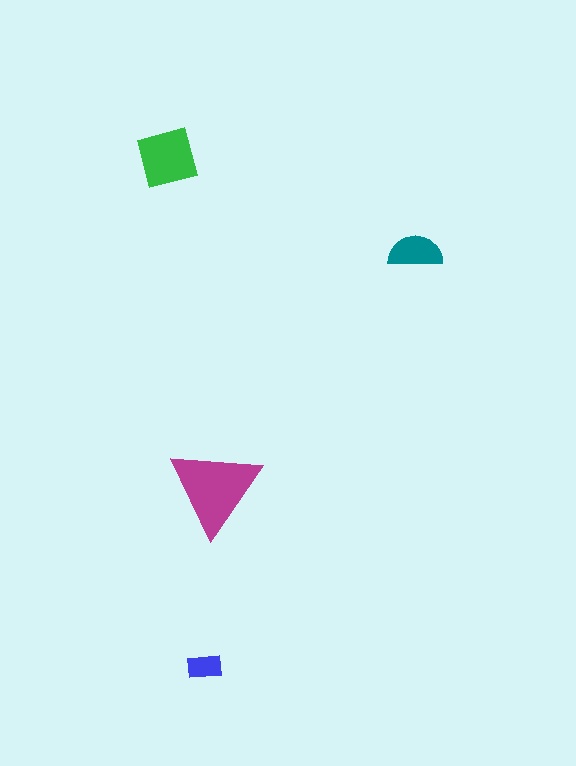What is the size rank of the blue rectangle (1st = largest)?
4th.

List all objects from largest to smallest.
The magenta triangle, the green square, the teal semicircle, the blue rectangle.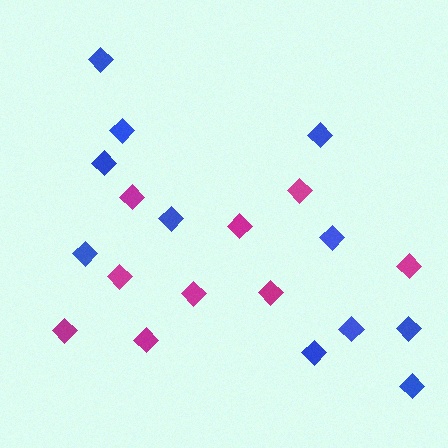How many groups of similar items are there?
There are 2 groups: one group of blue diamonds (11) and one group of magenta diamonds (9).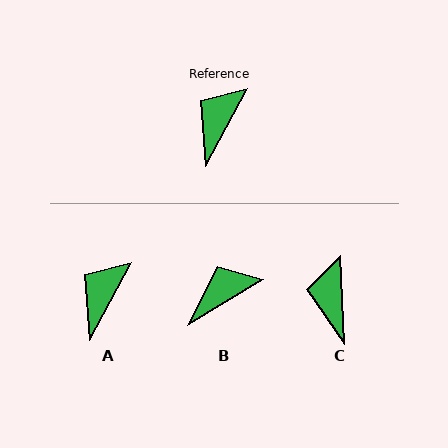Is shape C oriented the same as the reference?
No, it is off by about 31 degrees.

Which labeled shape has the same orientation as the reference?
A.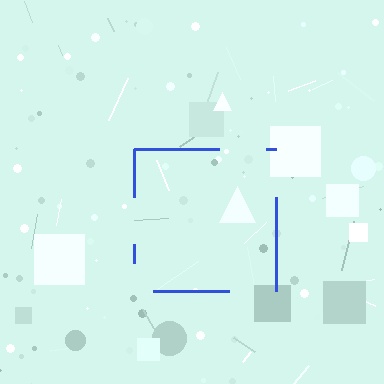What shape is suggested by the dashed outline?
The dashed outline suggests a square.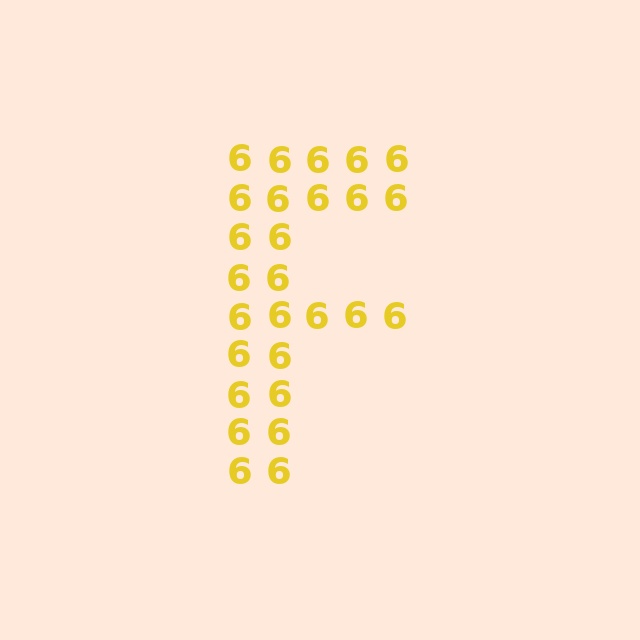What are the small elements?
The small elements are digit 6's.